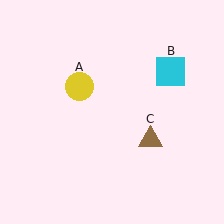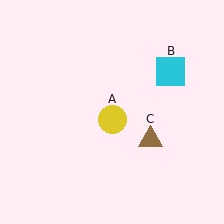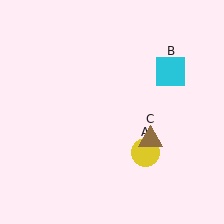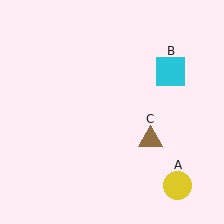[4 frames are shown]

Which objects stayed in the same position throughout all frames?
Cyan square (object B) and brown triangle (object C) remained stationary.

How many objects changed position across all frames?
1 object changed position: yellow circle (object A).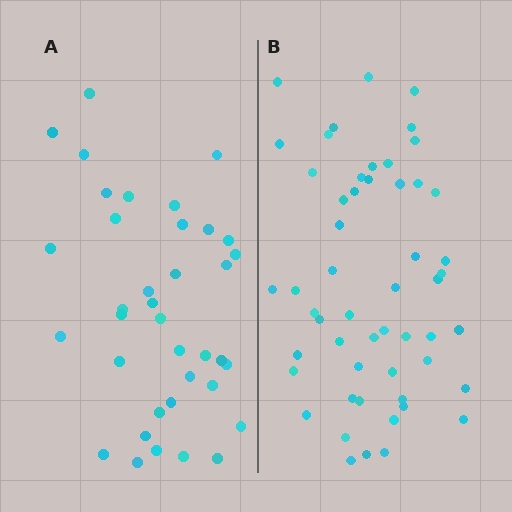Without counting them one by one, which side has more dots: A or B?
Region B (the right region) has more dots.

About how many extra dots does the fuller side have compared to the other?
Region B has approximately 15 more dots than region A.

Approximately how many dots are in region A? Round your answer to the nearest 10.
About 40 dots. (The exact count is 37, which rounds to 40.)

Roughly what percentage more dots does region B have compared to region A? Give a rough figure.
About 45% more.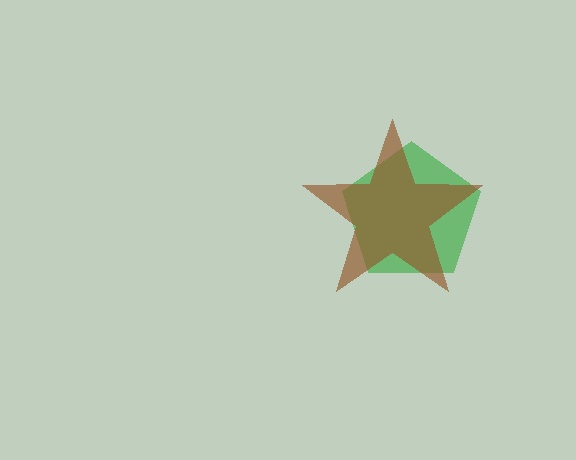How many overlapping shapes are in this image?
There are 2 overlapping shapes in the image.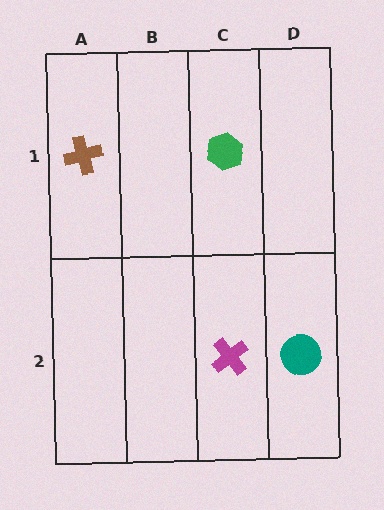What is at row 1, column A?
A brown cross.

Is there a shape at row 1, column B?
No, that cell is empty.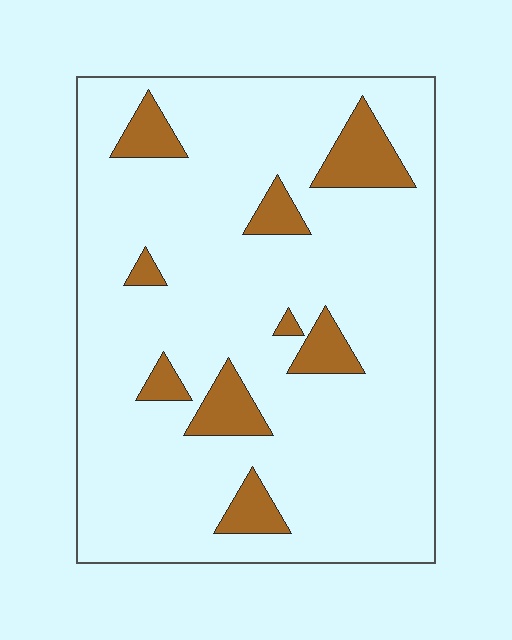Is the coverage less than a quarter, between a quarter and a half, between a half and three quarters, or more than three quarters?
Less than a quarter.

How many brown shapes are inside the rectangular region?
9.